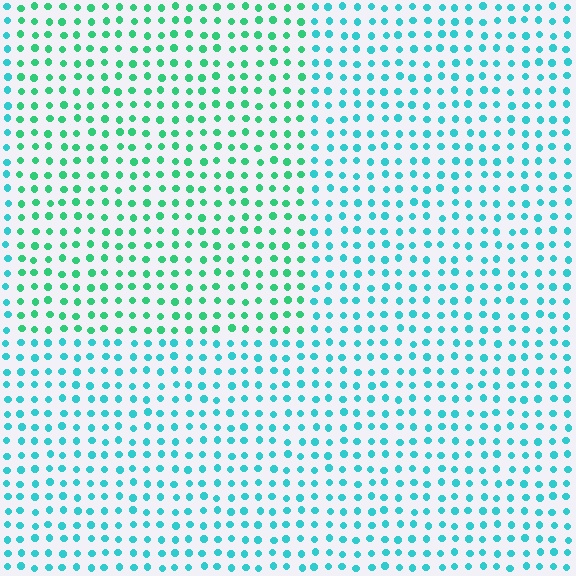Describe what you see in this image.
The image is filled with small cyan elements in a uniform arrangement. A rectangle-shaped region is visible where the elements are tinted to a slightly different hue, forming a subtle color boundary.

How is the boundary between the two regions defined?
The boundary is defined purely by a slight shift in hue (about 33 degrees). Spacing, size, and orientation are identical on both sides.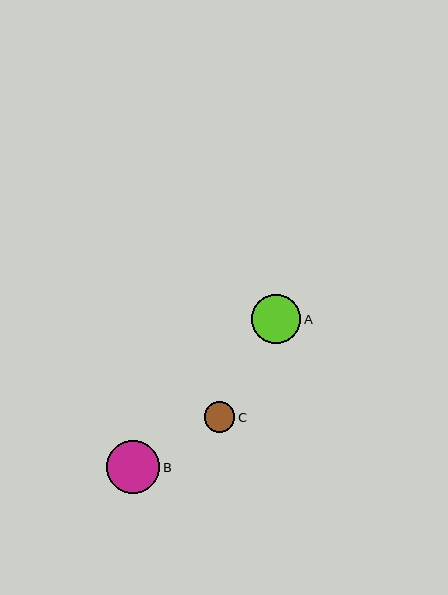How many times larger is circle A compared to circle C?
Circle A is approximately 1.6 times the size of circle C.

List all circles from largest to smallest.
From largest to smallest: B, A, C.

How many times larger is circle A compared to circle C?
Circle A is approximately 1.6 times the size of circle C.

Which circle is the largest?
Circle B is the largest with a size of approximately 53 pixels.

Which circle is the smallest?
Circle C is the smallest with a size of approximately 30 pixels.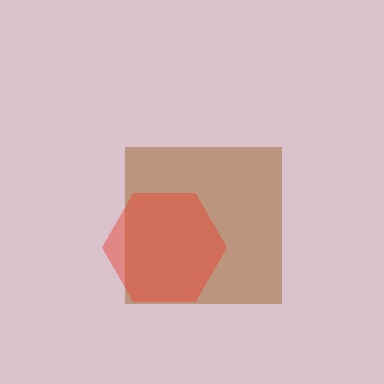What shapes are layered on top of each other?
The layered shapes are: a brown square, a red hexagon.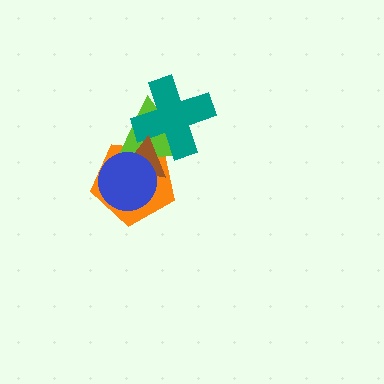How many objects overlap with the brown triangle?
4 objects overlap with the brown triangle.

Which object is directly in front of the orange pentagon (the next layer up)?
The lime triangle is directly in front of the orange pentagon.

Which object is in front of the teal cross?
The brown triangle is in front of the teal cross.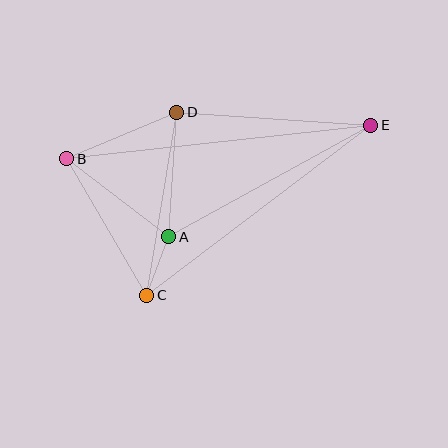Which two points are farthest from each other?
Points B and E are farthest from each other.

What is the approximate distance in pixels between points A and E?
The distance between A and E is approximately 231 pixels.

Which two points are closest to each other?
Points A and C are closest to each other.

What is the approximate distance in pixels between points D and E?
The distance between D and E is approximately 194 pixels.